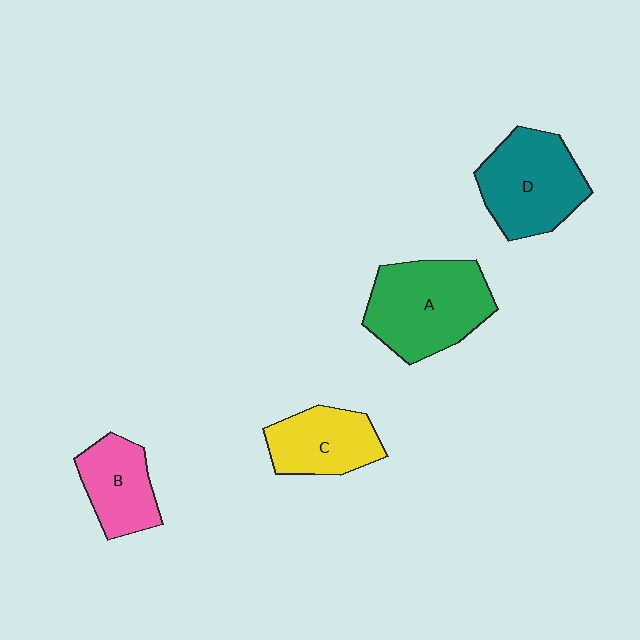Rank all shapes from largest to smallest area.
From largest to smallest: A (green), D (teal), C (yellow), B (pink).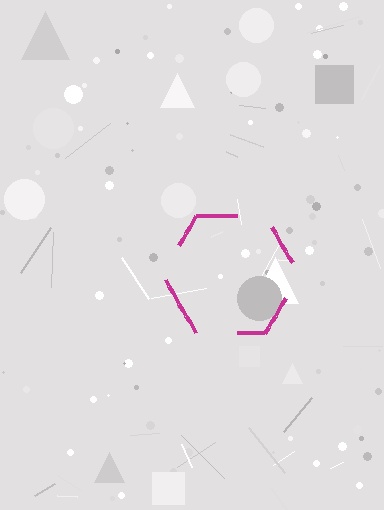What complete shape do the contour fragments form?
The contour fragments form a hexagon.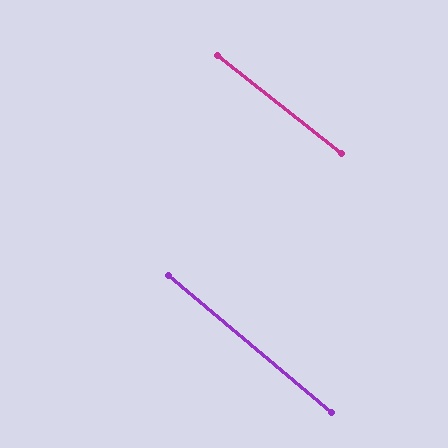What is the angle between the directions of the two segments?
Approximately 2 degrees.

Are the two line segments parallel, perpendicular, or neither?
Parallel — their directions differ by only 1.8°.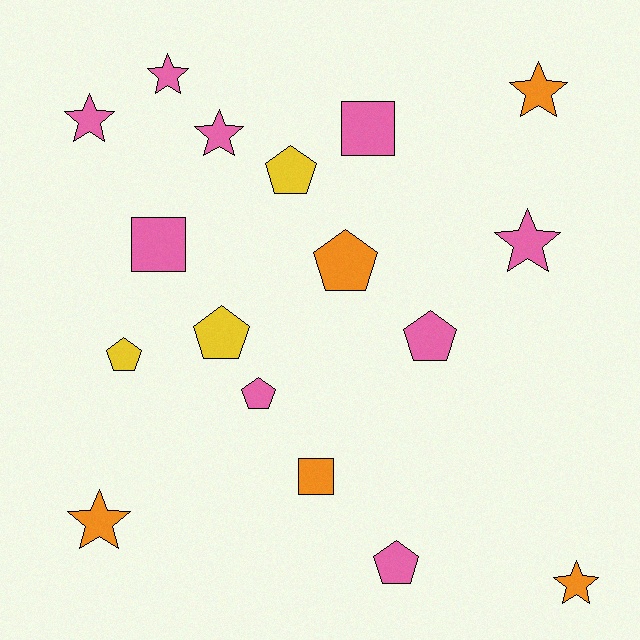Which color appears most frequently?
Pink, with 9 objects.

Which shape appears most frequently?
Pentagon, with 7 objects.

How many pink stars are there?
There are 4 pink stars.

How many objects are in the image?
There are 17 objects.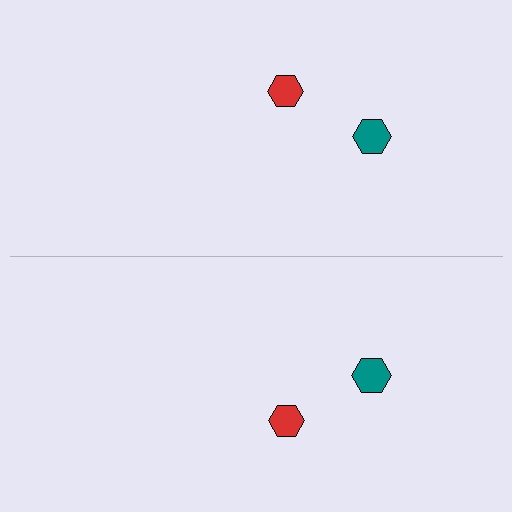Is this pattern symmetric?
Yes, this pattern has bilateral (reflection) symmetry.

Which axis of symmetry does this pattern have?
The pattern has a horizontal axis of symmetry running through the center of the image.